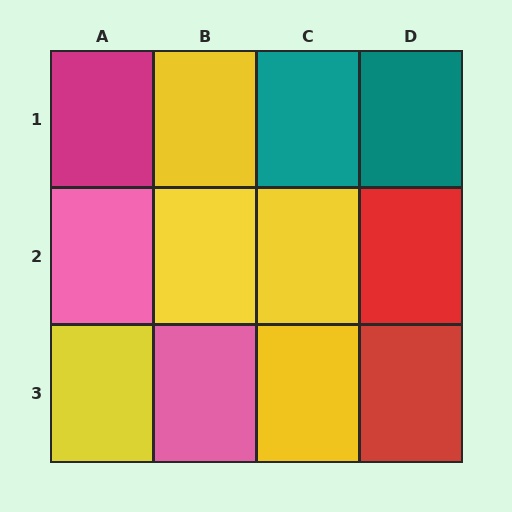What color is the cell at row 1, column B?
Yellow.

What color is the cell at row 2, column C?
Yellow.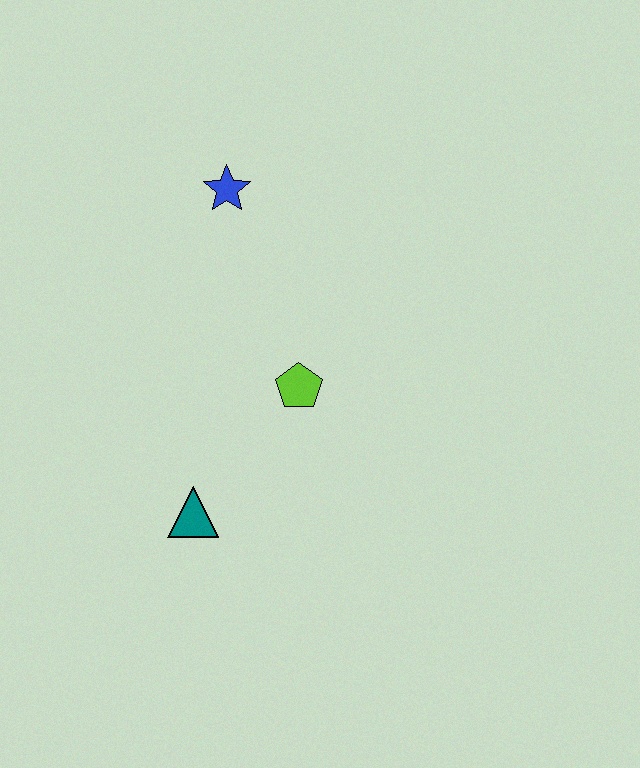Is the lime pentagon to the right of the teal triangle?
Yes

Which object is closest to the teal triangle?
The lime pentagon is closest to the teal triangle.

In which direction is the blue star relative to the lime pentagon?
The blue star is above the lime pentagon.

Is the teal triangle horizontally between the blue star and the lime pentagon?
No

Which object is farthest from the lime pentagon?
The blue star is farthest from the lime pentagon.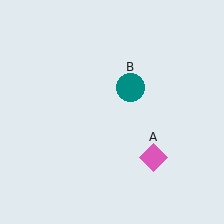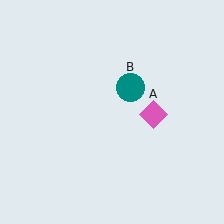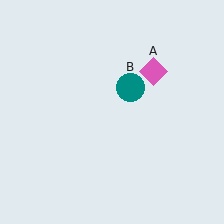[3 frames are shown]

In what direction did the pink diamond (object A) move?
The pink diamond (object A) moved up.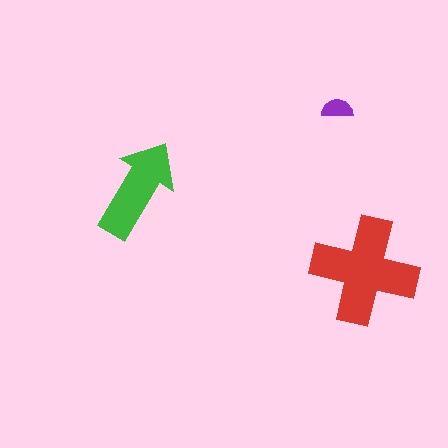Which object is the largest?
The red cross.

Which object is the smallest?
The purple semicircle.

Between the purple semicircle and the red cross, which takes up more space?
The red cross.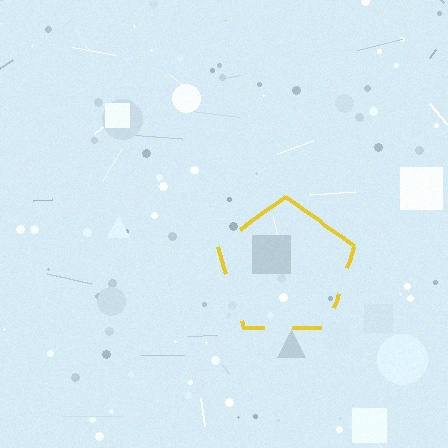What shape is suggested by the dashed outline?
The dashed outline suggests a pentagon.